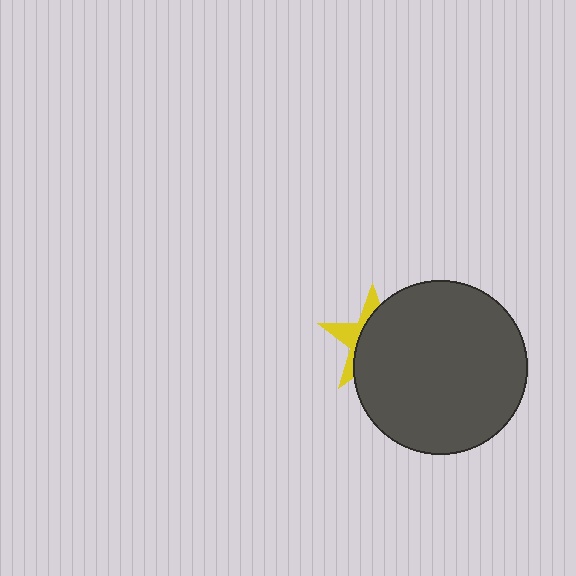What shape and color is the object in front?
The object in front is a dark gray circle.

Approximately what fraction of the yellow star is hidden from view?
Roughly 67% of the yellow star is hidden behind the dark gray circle.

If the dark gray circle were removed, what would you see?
You would see the complete yellow star.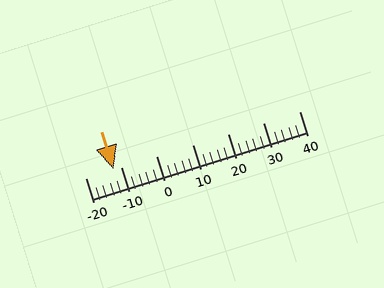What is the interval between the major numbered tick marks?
The major tick marks are spaced 10 units apart.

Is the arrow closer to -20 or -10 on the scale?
The arrow is closer to -10.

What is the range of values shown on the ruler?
The ruler shows values from -20 to 40.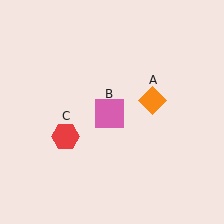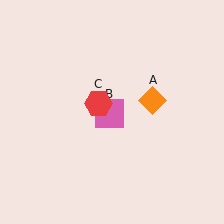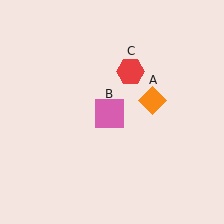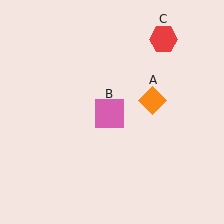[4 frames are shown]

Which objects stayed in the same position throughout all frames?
Orange diamond (object A) and pink square (object B) remained stationary.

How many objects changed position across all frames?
1 object changed position: red hexagon (object C).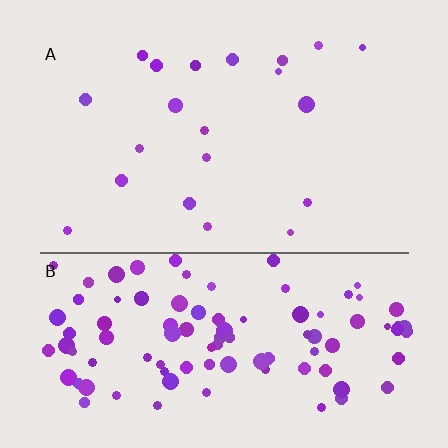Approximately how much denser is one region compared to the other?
Approximately 4.9× — region B over region A.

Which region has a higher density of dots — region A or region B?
B (the bottom).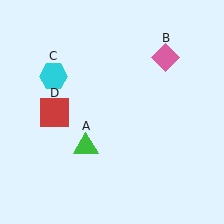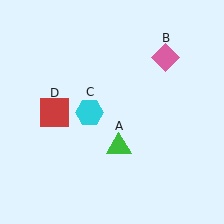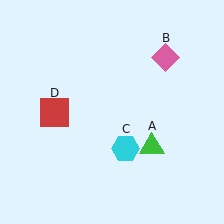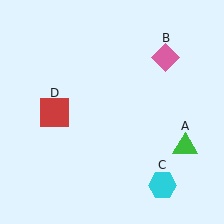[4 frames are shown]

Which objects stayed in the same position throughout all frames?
Pink diamond (object B) and red square (object D) remained stationary.